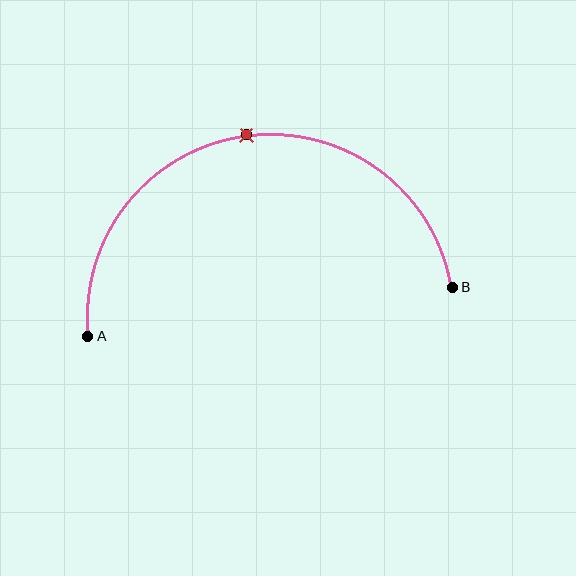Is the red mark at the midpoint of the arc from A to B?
Yes. The red mark lies on the arc at equal arc-length from both A and B — it is the arc midpoint.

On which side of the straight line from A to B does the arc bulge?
The arc bulges above the straight line connecting A and B.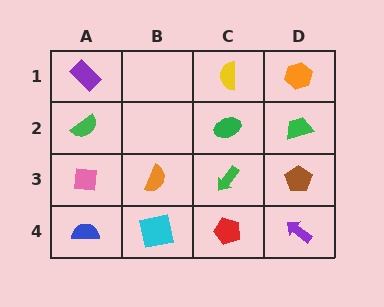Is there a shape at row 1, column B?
No, that cell is empty.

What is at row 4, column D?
A purple arrow.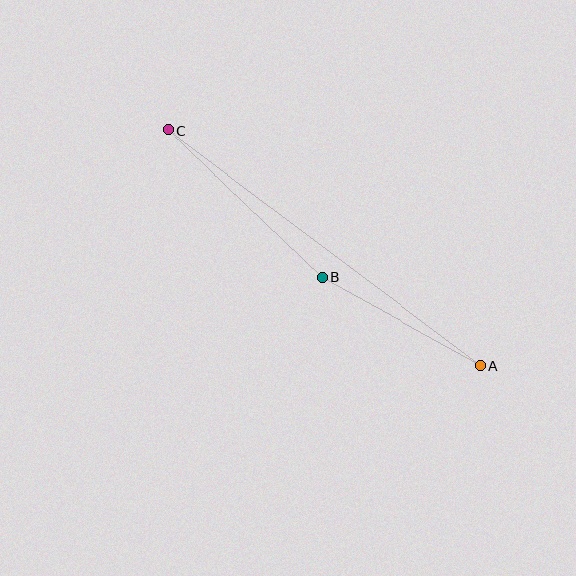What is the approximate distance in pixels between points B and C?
The distance between B and C is approximately 213 pixels.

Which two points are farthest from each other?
Points A and C are farthest from each other.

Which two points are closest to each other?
Points A and B are closest to each other.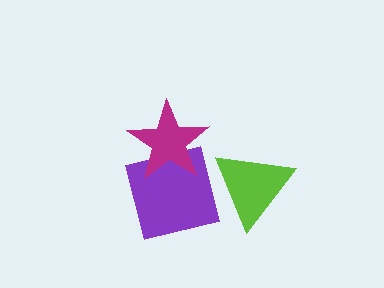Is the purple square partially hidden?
Yes, it is partially covered by another shape.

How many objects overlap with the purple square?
1 object overlaps with the purple square.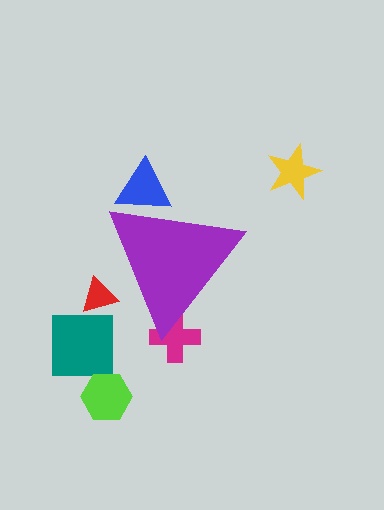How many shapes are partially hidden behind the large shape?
3 shapes are partially hidden.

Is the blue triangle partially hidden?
Yes, the blue triangle is partially hidden behind the purple triangle.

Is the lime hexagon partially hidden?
No, the lime hexagon is fully visible.